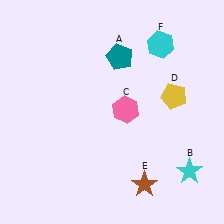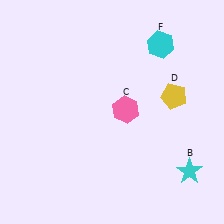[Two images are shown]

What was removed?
The brown star (E), the teal pentagon (A) were removed in Image 2.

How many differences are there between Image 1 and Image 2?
There are 2 differences between the two images.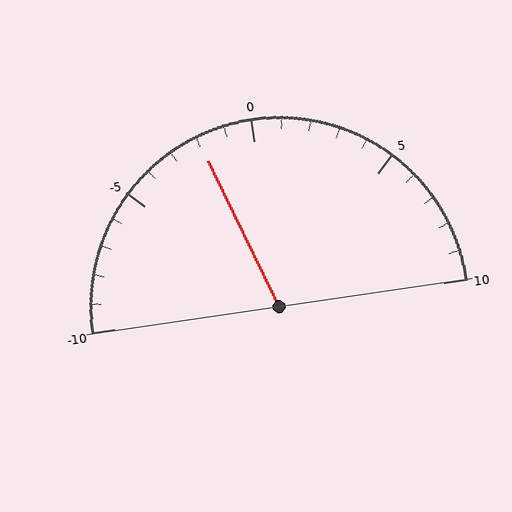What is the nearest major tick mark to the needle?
The nearest major tick mark is 0.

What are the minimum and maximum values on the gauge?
The gauge ranges from -10 to 10.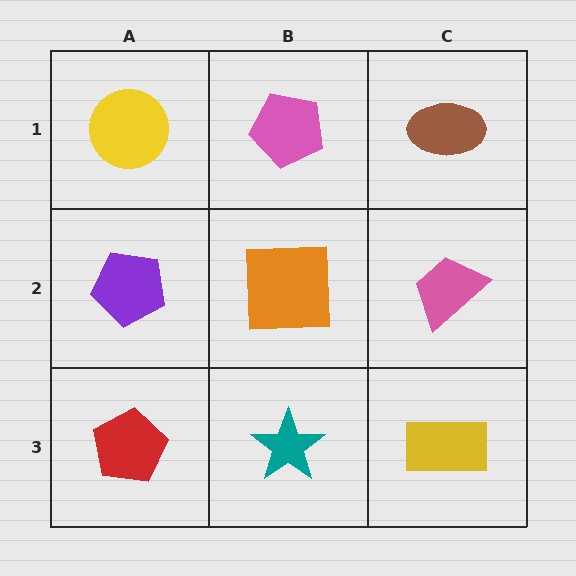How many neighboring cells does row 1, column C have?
2.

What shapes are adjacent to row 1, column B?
An orange square (row 2, column B), a yellow circle (row 1, column A), a brown ellipse (row 1, column C).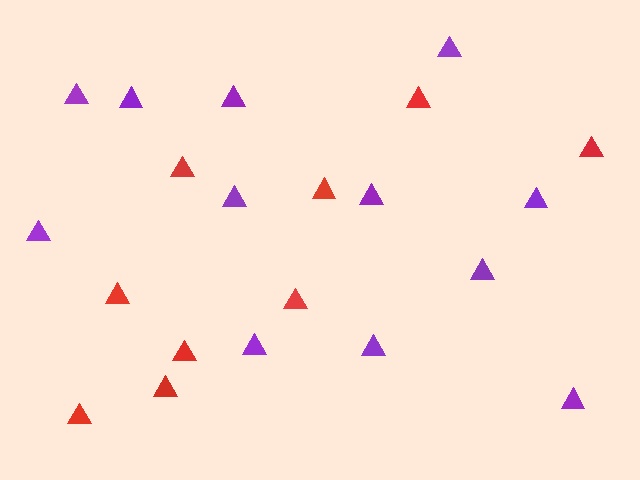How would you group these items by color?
There are 2 groups: one group of red triangles (9) and one group of purple triangles (12).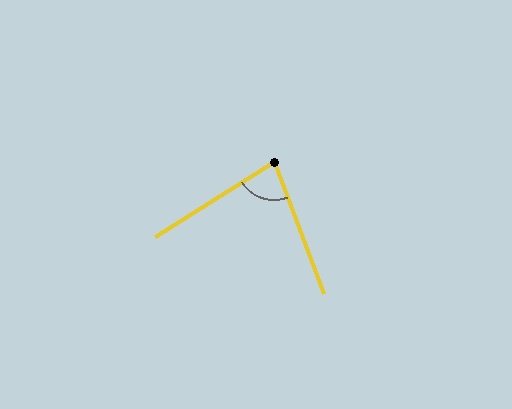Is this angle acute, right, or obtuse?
It is acute.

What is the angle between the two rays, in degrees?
Approximately 78 degrees.